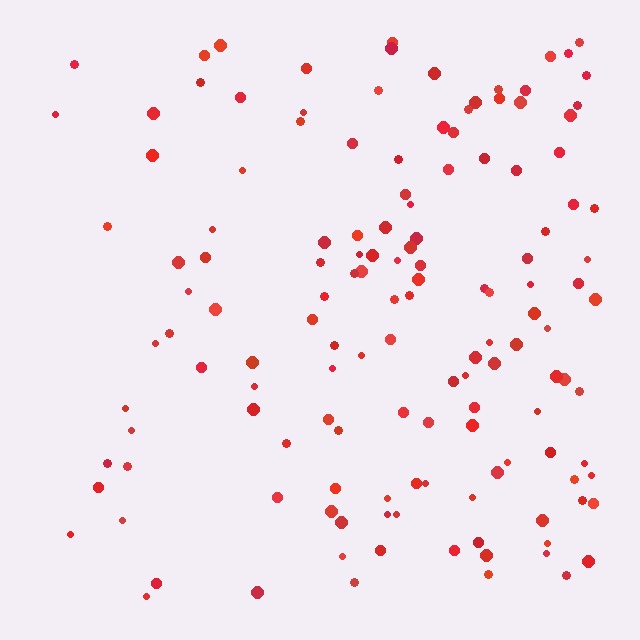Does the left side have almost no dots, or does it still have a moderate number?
Still a moderate number, just noticeably fewer than the right.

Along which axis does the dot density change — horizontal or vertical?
Horizontal.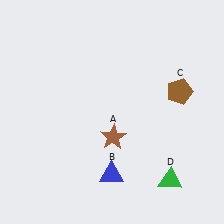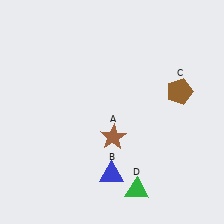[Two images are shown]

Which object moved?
The green triangle (D) moved left.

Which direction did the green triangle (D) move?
The green triangle (D) moved left.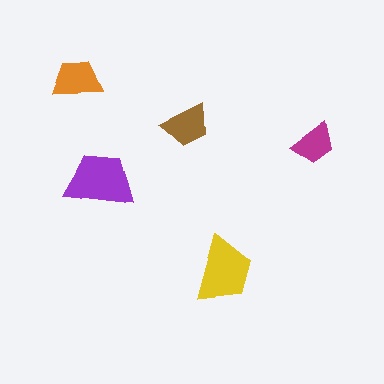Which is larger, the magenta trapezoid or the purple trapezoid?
The purple one.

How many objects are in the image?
There are 5 objects in the image.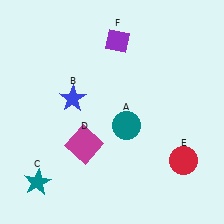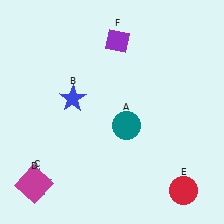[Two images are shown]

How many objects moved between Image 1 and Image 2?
2 objects moved between the two images.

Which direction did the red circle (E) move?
The red circle (E) moved down.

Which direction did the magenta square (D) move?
The magenta square (D) moved left.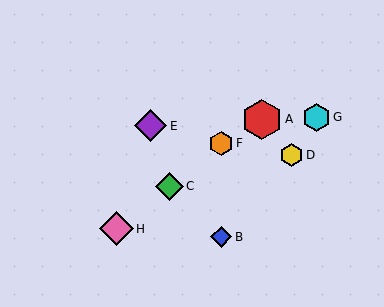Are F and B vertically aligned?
Yes, both are at x≈221.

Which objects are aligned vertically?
Objects B, F are aligned vertically.